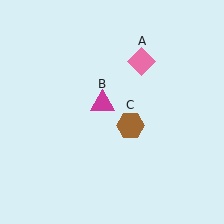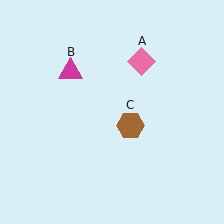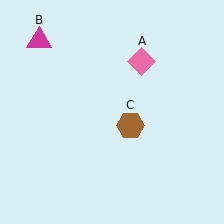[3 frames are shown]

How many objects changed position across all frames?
1 object changed position: magenta triangle (object B).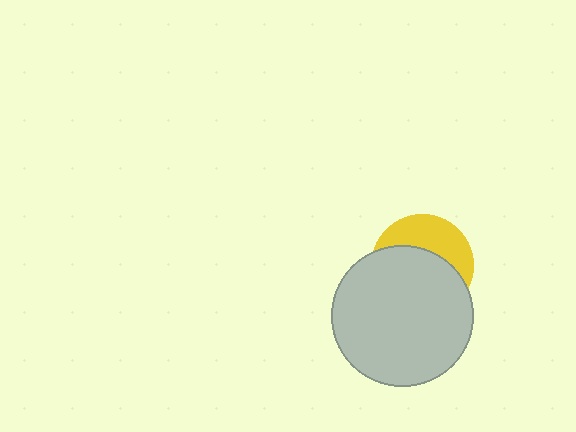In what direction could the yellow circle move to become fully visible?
The yellow circle could move up. That would shift it out from behind the light gray circle entirely.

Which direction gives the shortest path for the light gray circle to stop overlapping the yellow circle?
Moving down gives the shortest separation.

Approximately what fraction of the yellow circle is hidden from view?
Roughly 62% of the yellow circle is hidden behind the light gray circle.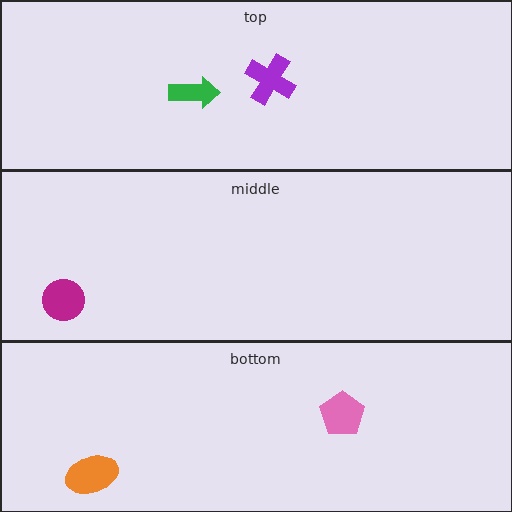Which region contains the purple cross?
The top region.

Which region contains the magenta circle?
The middle region.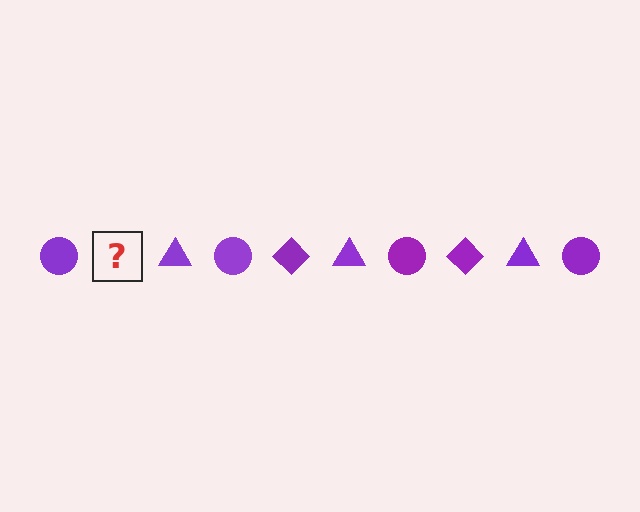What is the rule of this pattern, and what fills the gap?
The rule is that the pattern cycles through circle, diamond, triangle shapes in purple. The gap should be filled with a purple diamond.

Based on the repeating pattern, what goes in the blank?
The blank should be a purple diamond.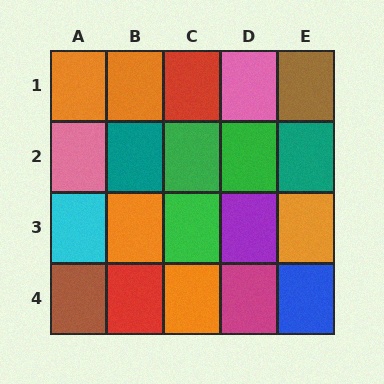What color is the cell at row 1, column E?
Brown.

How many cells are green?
3 cells are green.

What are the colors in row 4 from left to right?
Brown, red, orange, magenta, blue.